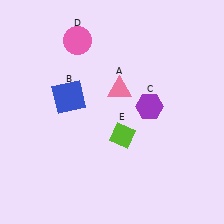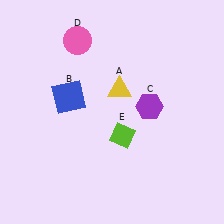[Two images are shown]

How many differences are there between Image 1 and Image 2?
There is 1 difference between the two images.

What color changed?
The triangle (A) changed from pink in Image 1 to yellow in Image 2.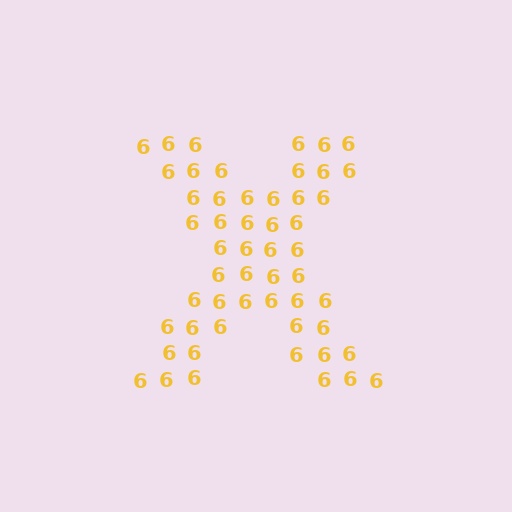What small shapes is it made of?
It is made of small digit 6's.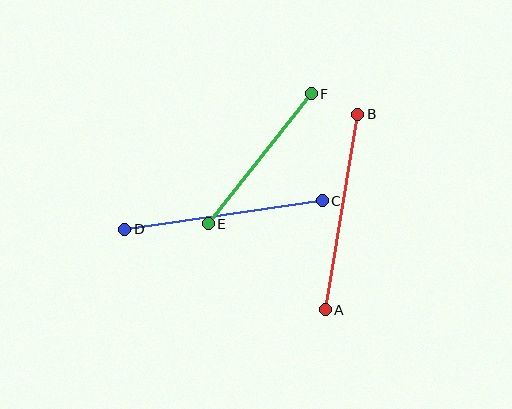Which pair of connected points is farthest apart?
Points C and D are farthest apart.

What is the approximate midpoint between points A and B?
The midpoint is at approximately (341, 212) pixels.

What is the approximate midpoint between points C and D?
The midpoint is at approximately (223, 215) pixels.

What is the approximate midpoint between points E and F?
The midpoint is at approximately (260, 159) pixels.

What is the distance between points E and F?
The distance is approximately 166 pixels.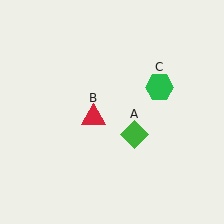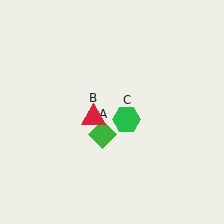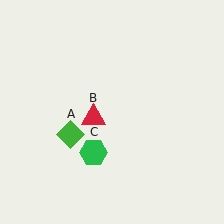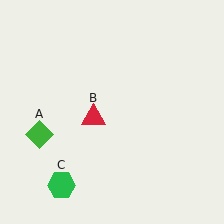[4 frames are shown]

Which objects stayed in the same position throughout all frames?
Red triangle (object B) remained stationary.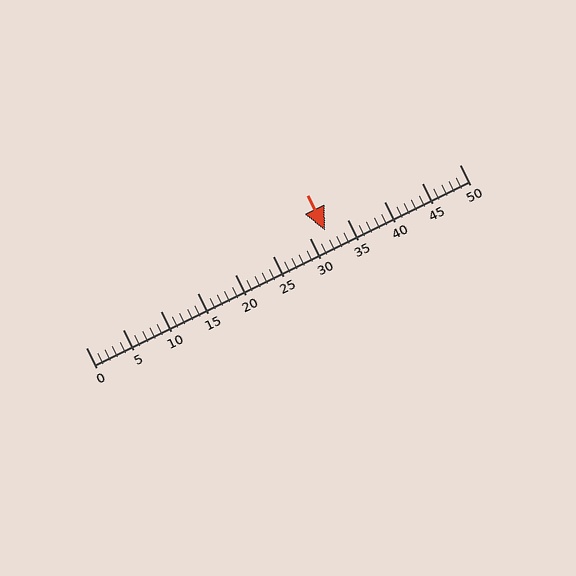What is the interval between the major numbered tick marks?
The major tick marks are spaced 5 units apart.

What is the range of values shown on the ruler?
The ruler shows values from 0 to 50.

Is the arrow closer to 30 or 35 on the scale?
The arrow is closer to 30.